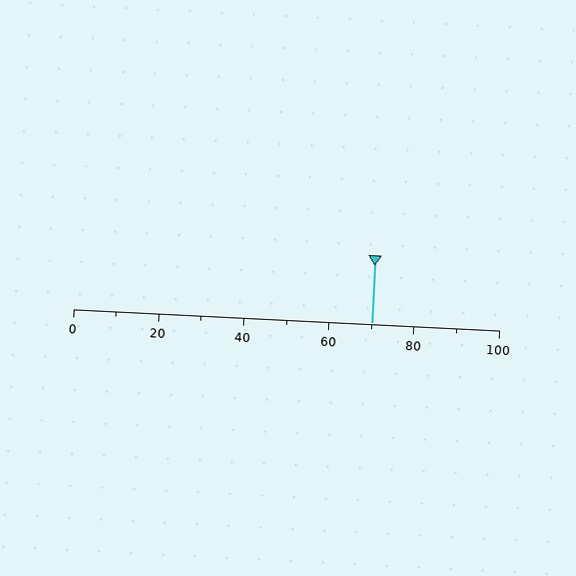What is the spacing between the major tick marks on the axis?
The major ticks are spaced 20 apart.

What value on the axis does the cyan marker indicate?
The marker indicates approximately 70.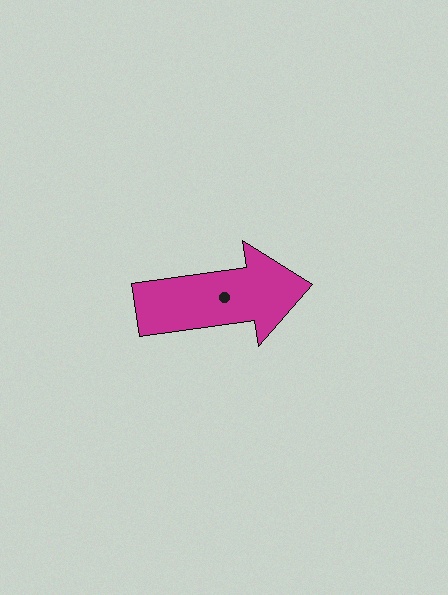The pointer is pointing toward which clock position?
Roughly 3 o'clock.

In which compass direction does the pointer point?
East.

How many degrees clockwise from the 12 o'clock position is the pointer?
Approximately 82 degrees.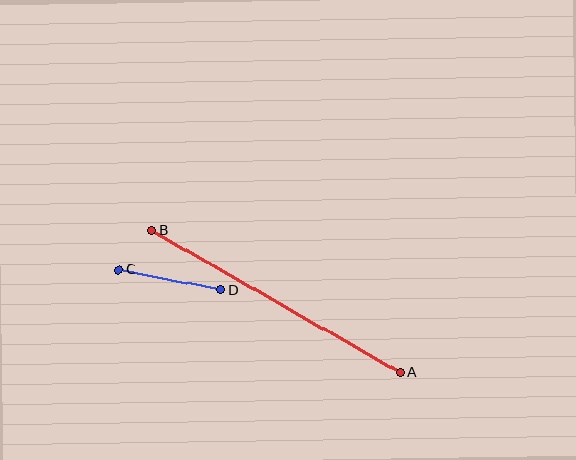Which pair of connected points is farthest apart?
Points A and B are farthest apart.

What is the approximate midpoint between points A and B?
The midpoint is at approximately (276, 302) pixels.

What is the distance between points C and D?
The distance is approximately 104 pixels.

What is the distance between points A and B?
The distance is approximately 287 pixels.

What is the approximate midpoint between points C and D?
The midpoint is at approximately (170, 280) pixels.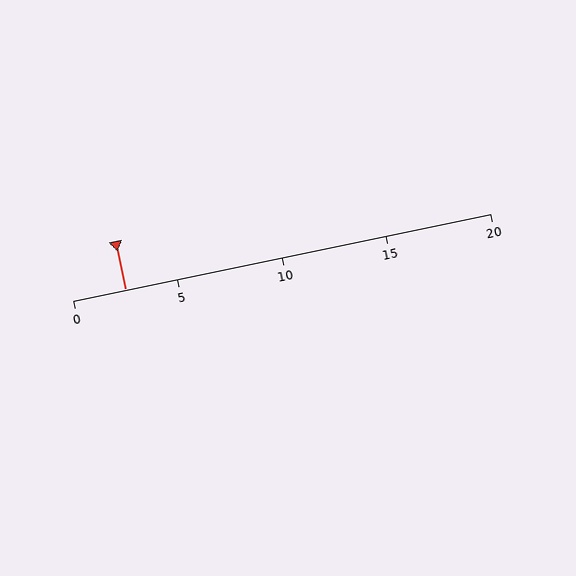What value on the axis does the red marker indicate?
The marker indicates approximately 2.5.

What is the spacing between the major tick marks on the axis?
The major ticks are spaced 5 apart.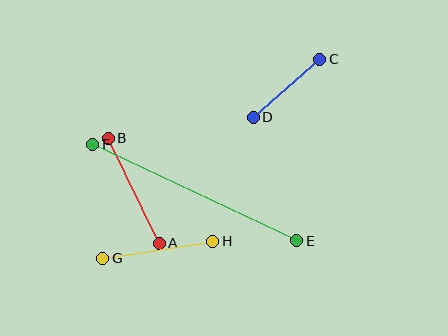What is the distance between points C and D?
The distance is approximately 88 pixels.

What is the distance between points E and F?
The distance is approximately 225 pixels.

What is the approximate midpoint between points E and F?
The midpoint is at approximately (195, 193) pixels.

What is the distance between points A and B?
The distance is approximately 117 pixels.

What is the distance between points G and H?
The distance is approximately 111 pixels.